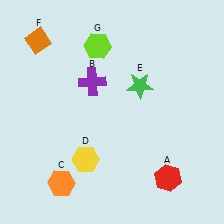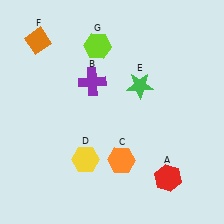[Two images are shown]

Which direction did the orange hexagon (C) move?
The orange hexagon (C) moved right.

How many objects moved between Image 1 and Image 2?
1 object moved between the two images.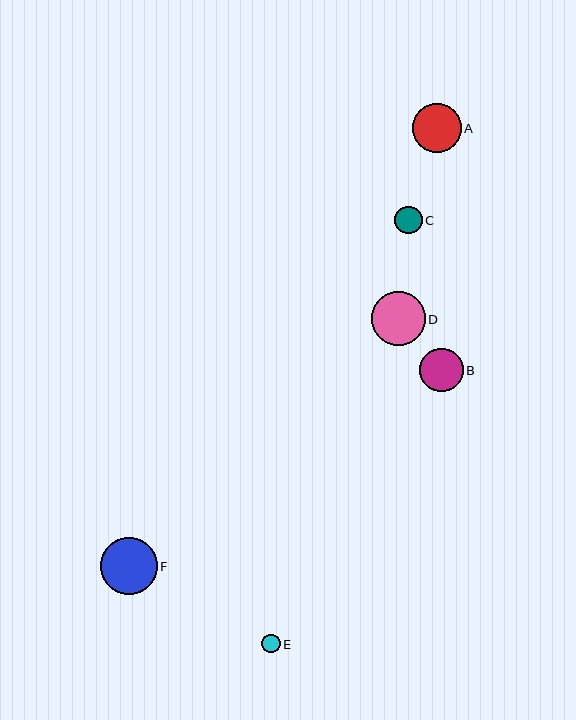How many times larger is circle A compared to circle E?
Circle A is approximately 2.7 times the size of circle E.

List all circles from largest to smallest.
From largest to smallest: F, D, A, B, C, E.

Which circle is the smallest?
Circle E is the smallest with a size of approximately 18 pixels.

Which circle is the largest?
Circle F is the largest with a size of approximately 57 pixels.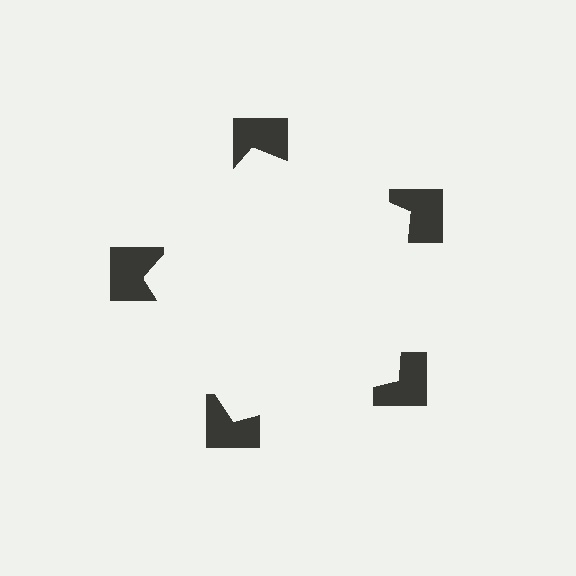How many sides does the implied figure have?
5 sides.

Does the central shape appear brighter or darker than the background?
It typically appears slightly brighter than the background, even though no actual brightness change is drawn.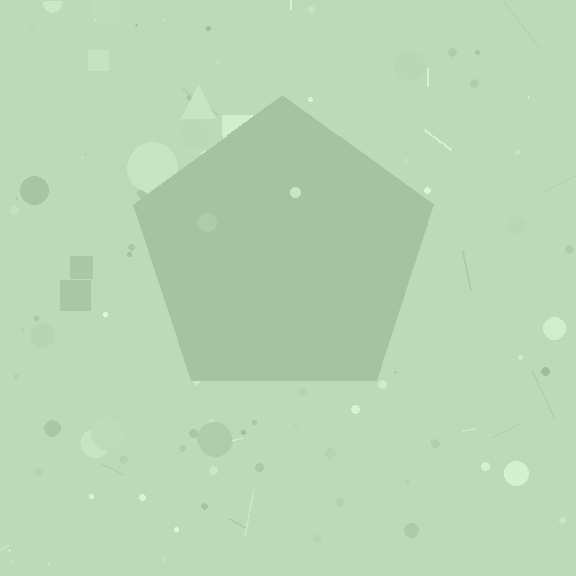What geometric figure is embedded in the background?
A pentagon is embedded in the background.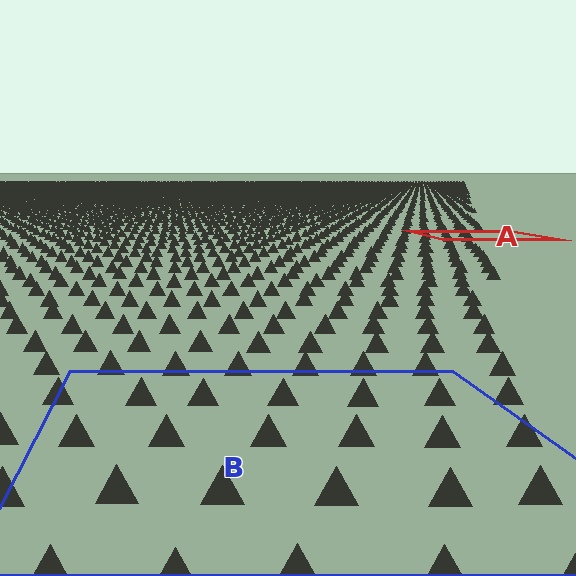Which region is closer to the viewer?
Region B is closer. The texture elements there are larger and more spread out.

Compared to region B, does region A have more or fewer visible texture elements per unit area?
Region A has more texture elements per unit area — they are packed more densely because it is farther away.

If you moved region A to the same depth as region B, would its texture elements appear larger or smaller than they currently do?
They would appear larger. At a closer depth, the same texture elements are projected at a bigger on-screen size.